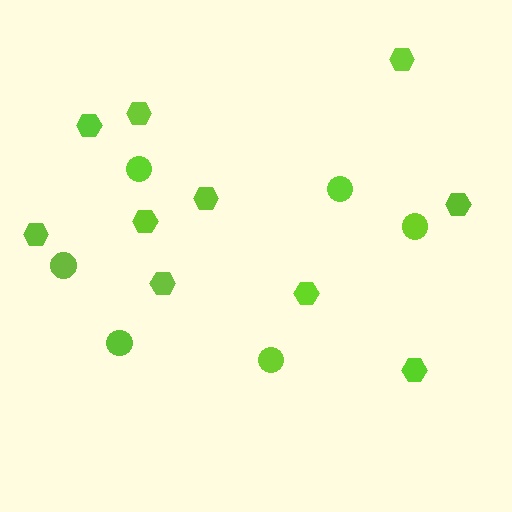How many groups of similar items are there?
There are 2 groups: one group of hexagons (10) and one group of circles (6).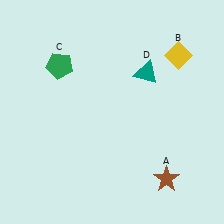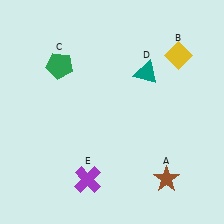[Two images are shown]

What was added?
A purple cross (E) was added in Image 2.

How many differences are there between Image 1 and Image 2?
There is 1 difference between the two images.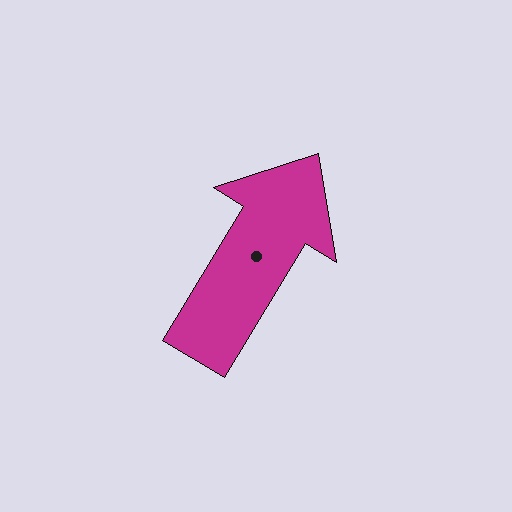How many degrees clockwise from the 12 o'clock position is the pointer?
Approximately 31 degrees.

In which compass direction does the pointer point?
Northeast.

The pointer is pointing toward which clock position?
Roughly 1 o'clock.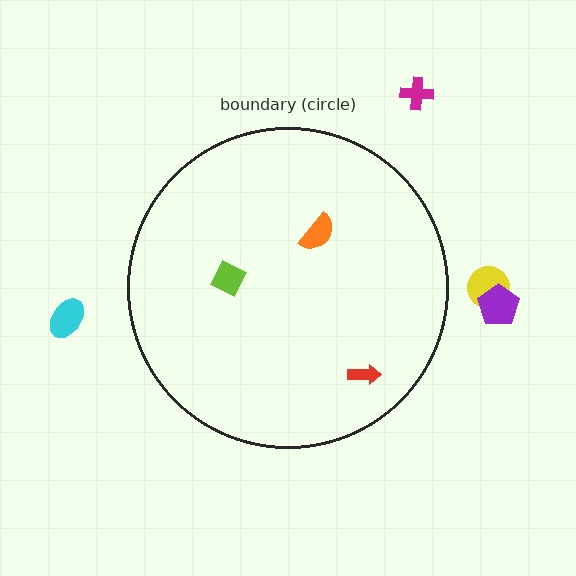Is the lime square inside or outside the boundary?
Inside.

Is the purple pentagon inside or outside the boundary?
Outside.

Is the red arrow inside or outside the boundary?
Inside.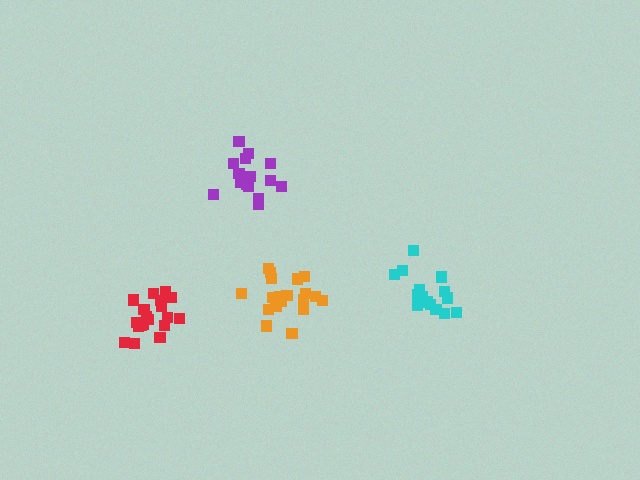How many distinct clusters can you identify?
There are 4 distinct clusters.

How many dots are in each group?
Group 1: 15 dots, Group 2: 19 dots, Group 3: 19 dots, Group 4: 15 dots (68 total).